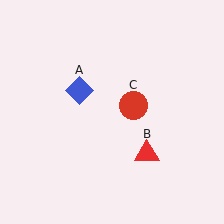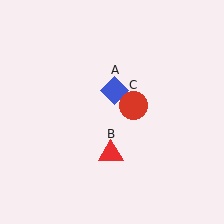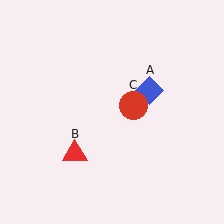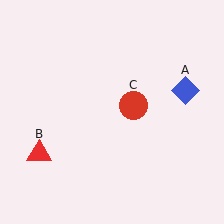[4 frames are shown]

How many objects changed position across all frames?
2 objects changed position: blue diamond (object A), red triangle (object B).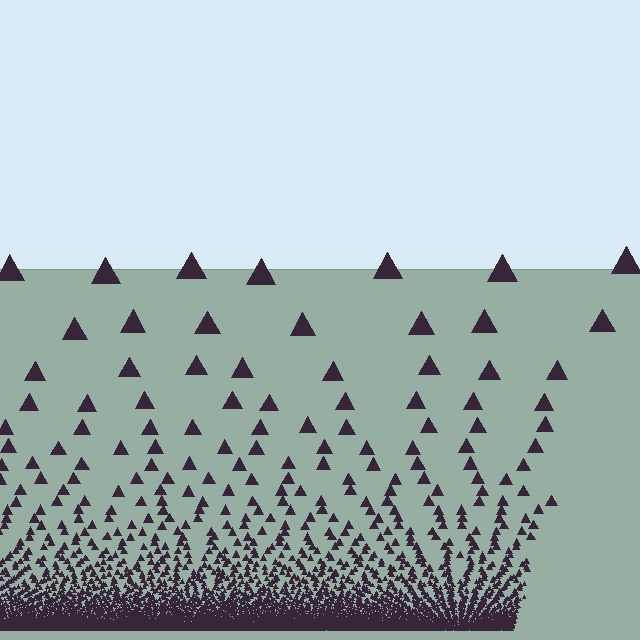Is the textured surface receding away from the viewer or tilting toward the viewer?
The surface appears to tilt toward the viewer. Texture elements get larger and sparser toward the top.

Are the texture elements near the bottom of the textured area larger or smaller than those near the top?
Smaller. The gradient is inverted — elements near the bottom are smaller and denser.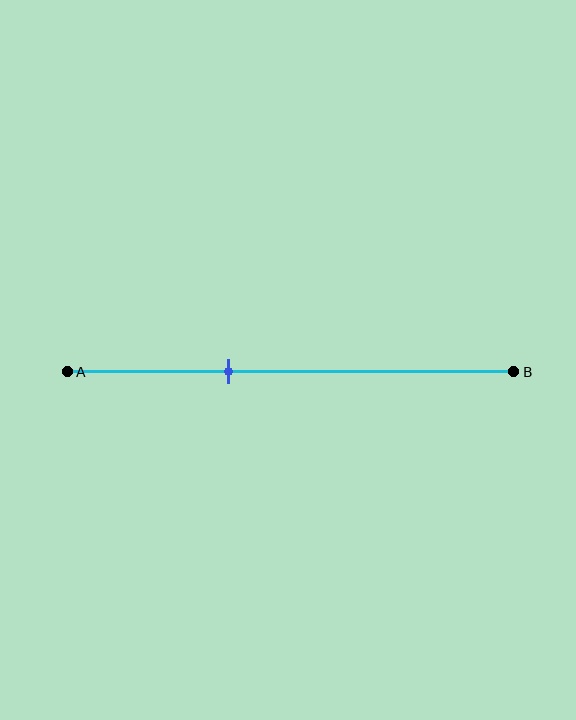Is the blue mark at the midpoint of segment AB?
No, the mark is at about 35% from A, not at the 50% midpoint.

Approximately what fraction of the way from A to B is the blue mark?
The blue mark is approximately 35% of the way from A to B.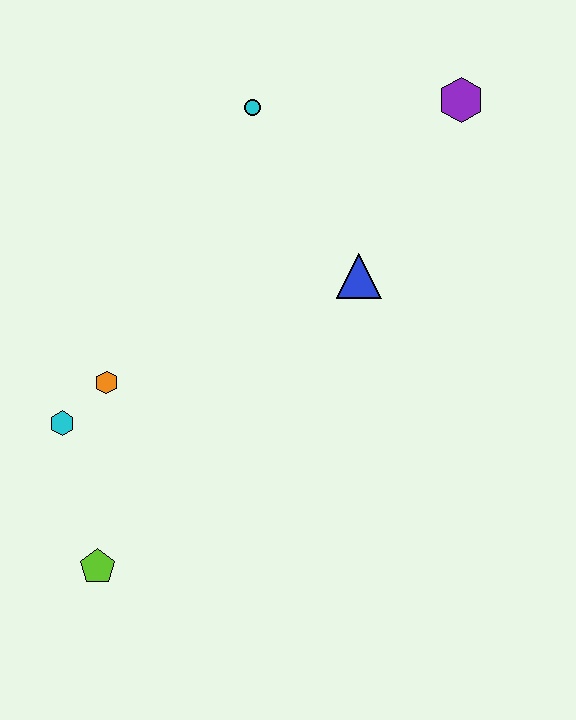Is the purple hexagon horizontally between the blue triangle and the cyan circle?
No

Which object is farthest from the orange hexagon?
The purple hexagon is farthest from the orange hexagon.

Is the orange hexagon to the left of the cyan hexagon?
No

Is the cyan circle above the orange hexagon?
Yes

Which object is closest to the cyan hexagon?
The orange hexagon is closest to the cyan hexagon.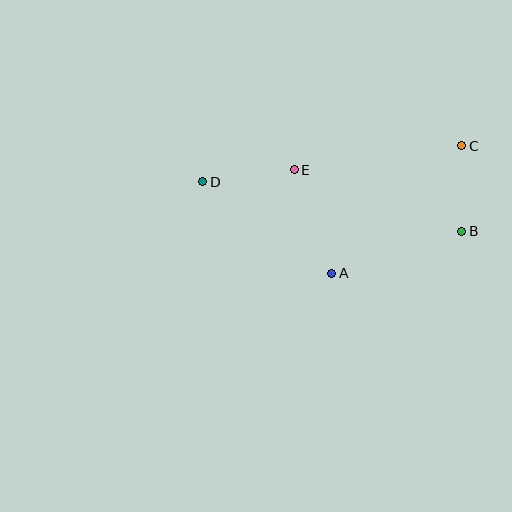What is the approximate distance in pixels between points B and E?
The distance between B and E is approximately 179 pixels.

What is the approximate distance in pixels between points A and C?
The distance between A and C is approximately 182 pixels.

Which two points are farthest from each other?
Points B and D are farthest from each other.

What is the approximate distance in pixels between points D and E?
The distance between D and E is approximately 92 pixels.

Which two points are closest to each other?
Points B and C are closest to each other.